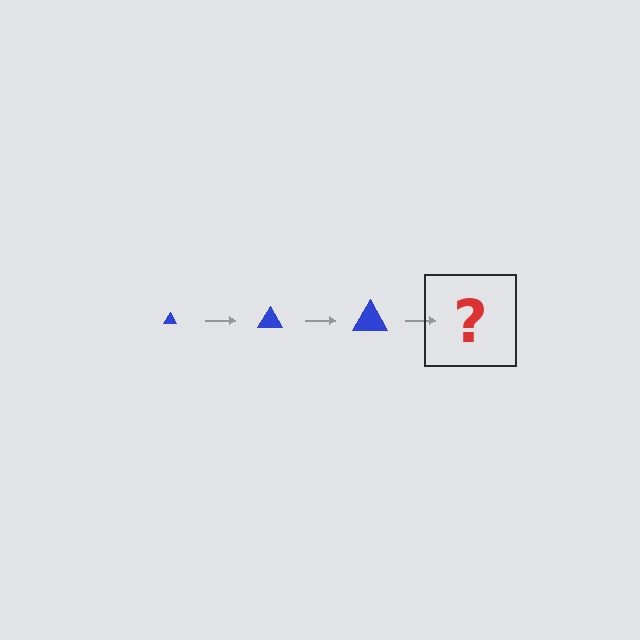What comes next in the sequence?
The next element should be a blue triangle, larger than the previous one.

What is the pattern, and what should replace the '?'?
The pattern is that the triangle gets progressively larger each step. The '?' should be a blue triangle, larger than the previous one.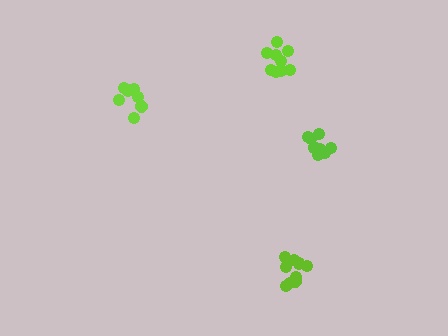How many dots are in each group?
Group 1: 9 dots, Group 2: 9 dots, Group 3: 8 dots, Group 4: 9 dots (35 total).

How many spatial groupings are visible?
There are 4 spatial groupings.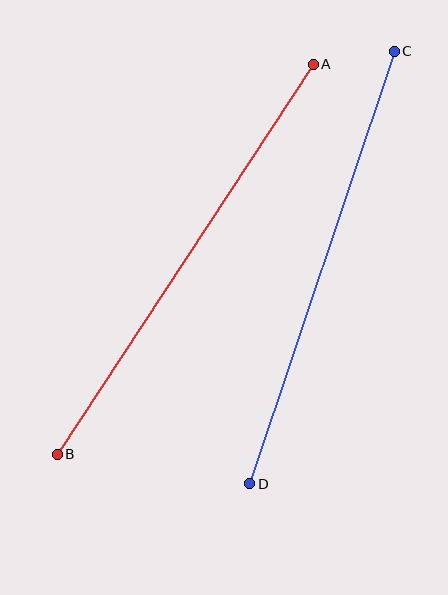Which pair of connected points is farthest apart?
Points A and B are farthest apart.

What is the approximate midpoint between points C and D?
The midpoint is at approximately (322, 268) pixels.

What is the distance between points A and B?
The distance is approximately 466 pixels.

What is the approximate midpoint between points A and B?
The midpoint is at approximately (185, 259) pixels.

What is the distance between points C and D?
The distance is approximately 456 pixels.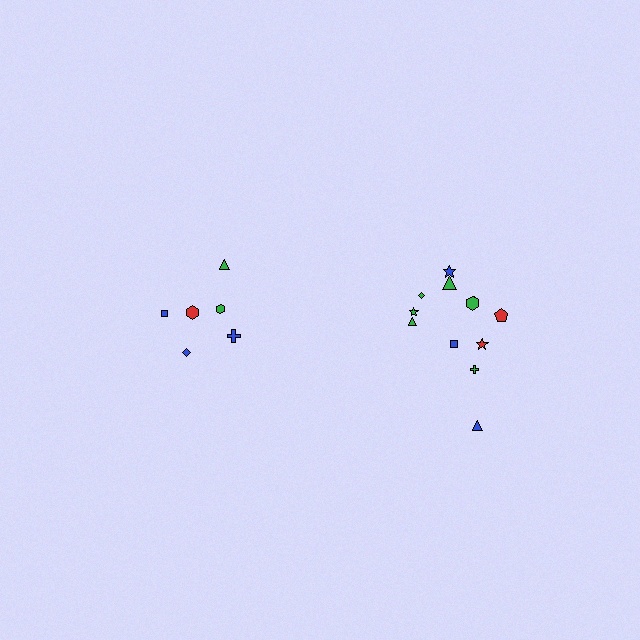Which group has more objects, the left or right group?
The right group.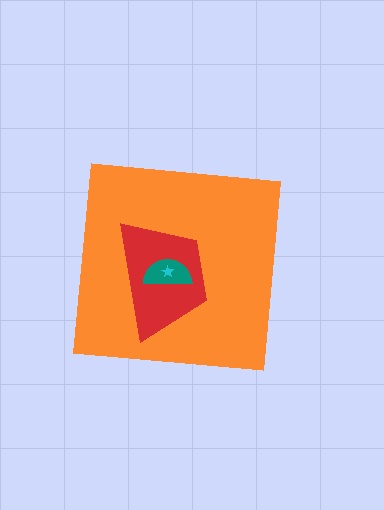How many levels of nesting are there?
4.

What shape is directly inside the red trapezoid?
The teal semicircle.